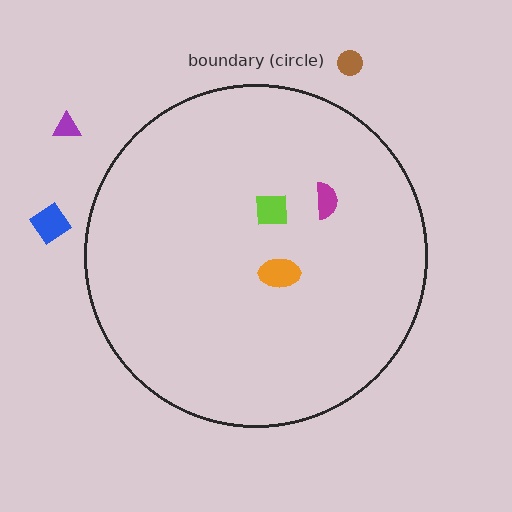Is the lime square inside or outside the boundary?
Inside.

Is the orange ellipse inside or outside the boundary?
Inside.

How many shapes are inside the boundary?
3 inside, 3 outside.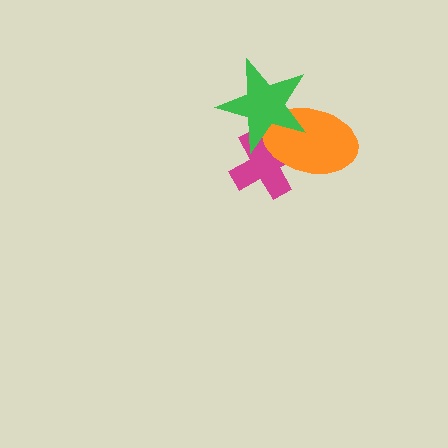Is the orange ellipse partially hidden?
Yes, it is partially covered by another shape.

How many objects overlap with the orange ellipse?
2 objects overlap with the orange ellipse.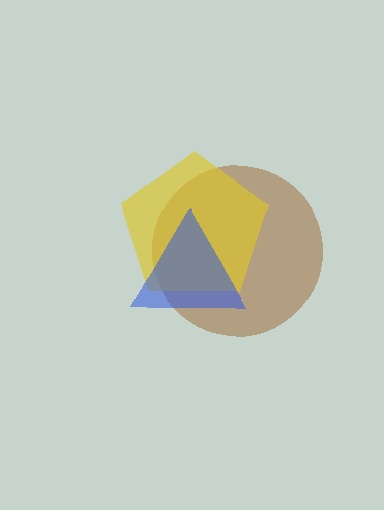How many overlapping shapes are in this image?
There are 3 overlapping shapes in the image.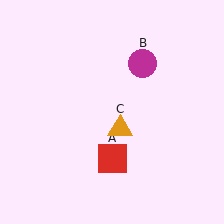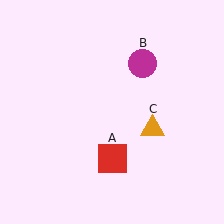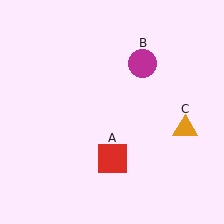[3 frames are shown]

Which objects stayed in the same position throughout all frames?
Red square (object A) and magenta circle (object B) remained stationary.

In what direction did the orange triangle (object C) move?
The orange triangle (object C) moved right.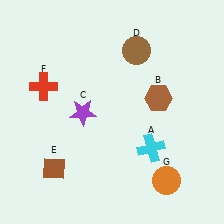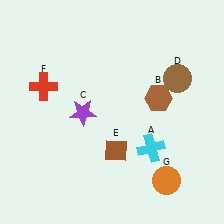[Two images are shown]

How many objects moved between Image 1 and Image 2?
2 objects moved between the two images.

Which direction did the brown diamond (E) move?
The brown diamond (E) moved right.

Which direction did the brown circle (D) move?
The brown circle (D) moved right.